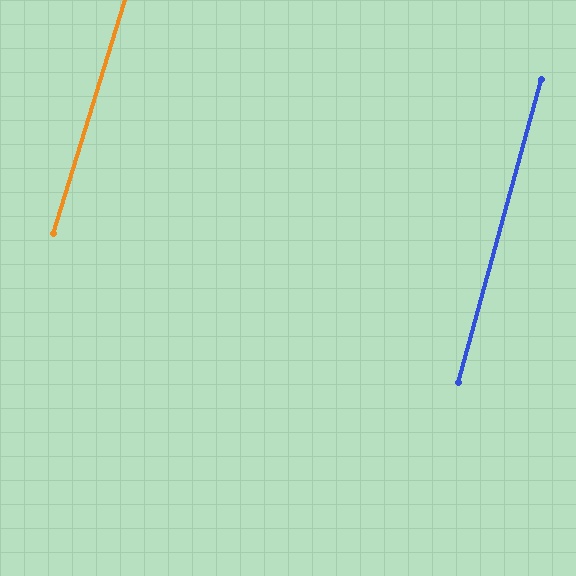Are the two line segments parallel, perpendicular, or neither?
Parallel — their directions differ by only 1.8°.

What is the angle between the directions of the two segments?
Approximately 2 degrees.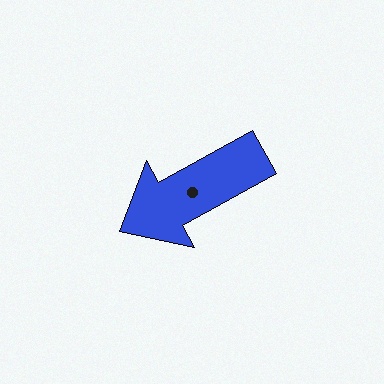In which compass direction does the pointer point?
Southwest.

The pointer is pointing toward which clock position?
Roughly 8 o'clock.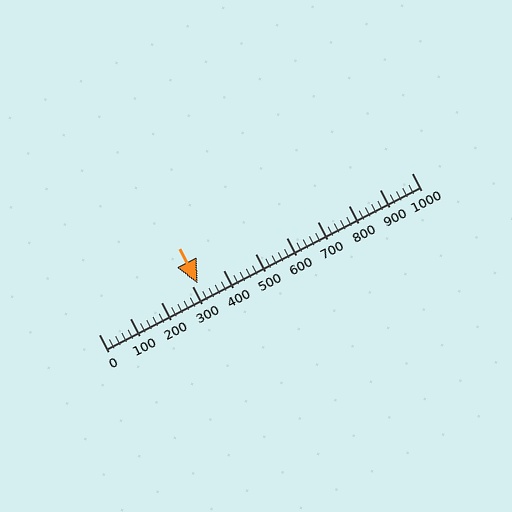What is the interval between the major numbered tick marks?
The major tick marks are spaced 100 units apart.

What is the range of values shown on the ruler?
The ruler shows values from 0 to 1000.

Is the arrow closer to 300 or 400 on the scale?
The arrow is closer to 300.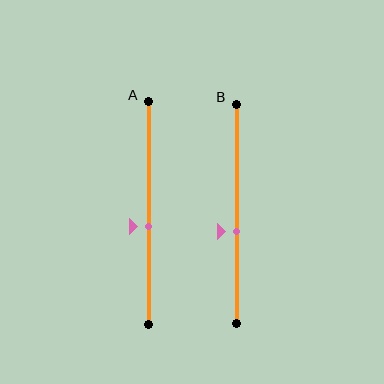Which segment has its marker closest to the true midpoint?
Segment A has its marker closest to the true midpoint.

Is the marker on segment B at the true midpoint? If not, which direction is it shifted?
No, the marker on segment B is shifted downward by about 8% of the segment length.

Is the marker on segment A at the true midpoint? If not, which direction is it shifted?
No, the marker on segment A is shifted downward by about 6% of the segment length.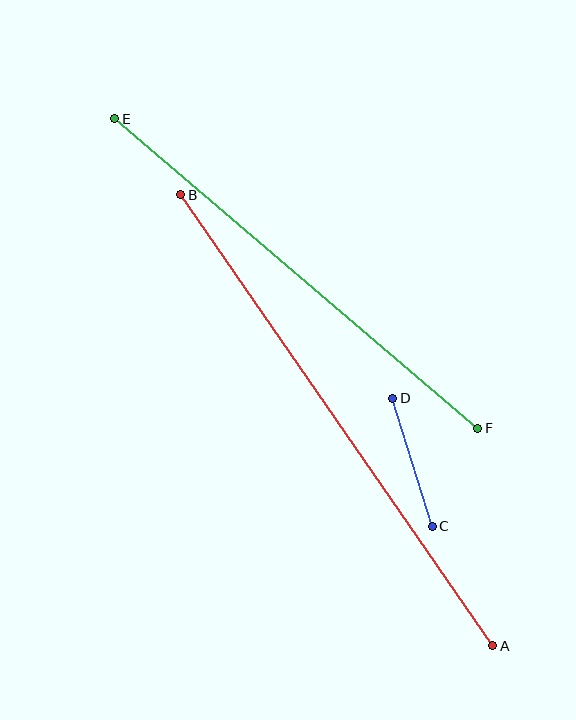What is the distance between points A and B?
The distance is approximately 548 pixels.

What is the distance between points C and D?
The distance is approximately 134 pixels.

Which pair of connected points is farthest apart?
Points A and B are farthest apart.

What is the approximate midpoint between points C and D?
The midpoint is at approximately (413, 462) pixels.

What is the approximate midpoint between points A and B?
The midpoint is at approximately (337, 420) pixels.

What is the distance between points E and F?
The distance is approximately 477 pixels.